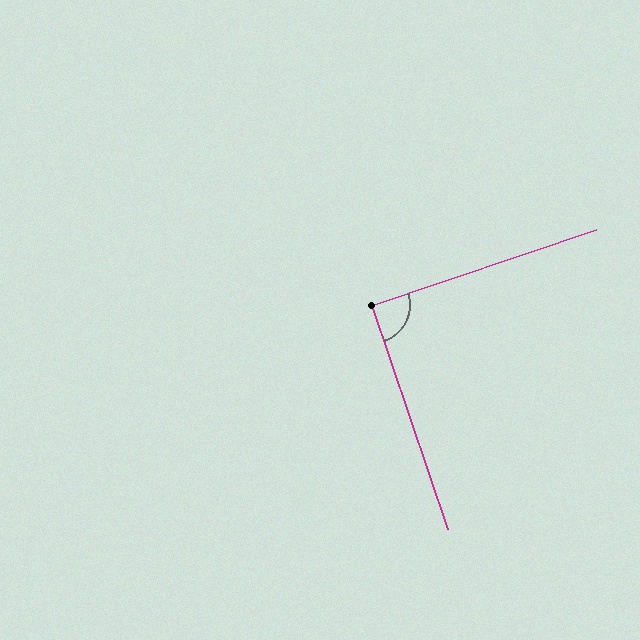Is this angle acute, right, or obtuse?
It is approximately a right angle.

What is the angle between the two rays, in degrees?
Approximately 90 degrees.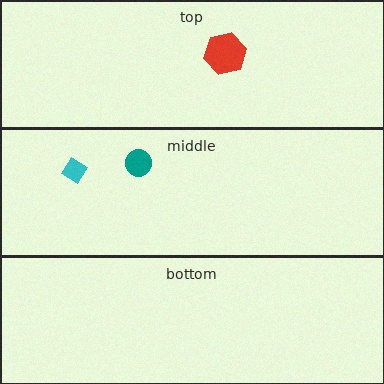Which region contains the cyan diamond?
The middle region.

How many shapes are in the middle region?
2.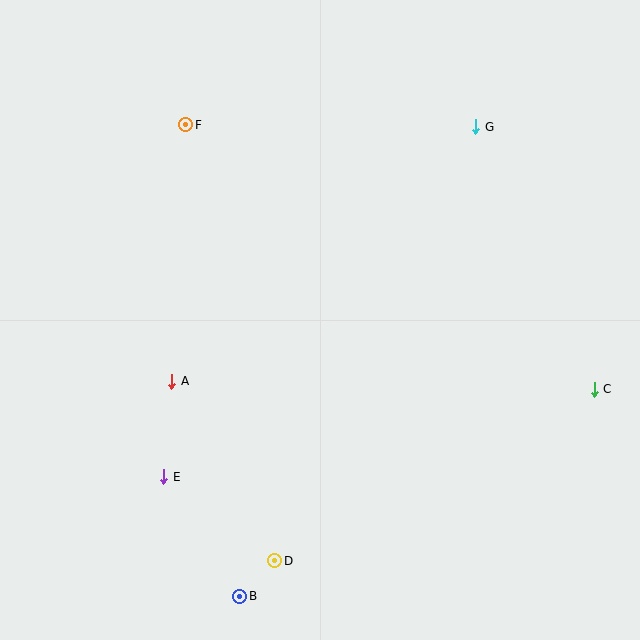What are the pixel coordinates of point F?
Point F is at (186, 125).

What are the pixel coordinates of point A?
Point A is at (172, 381).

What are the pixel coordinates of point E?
Point E is at (164, 477).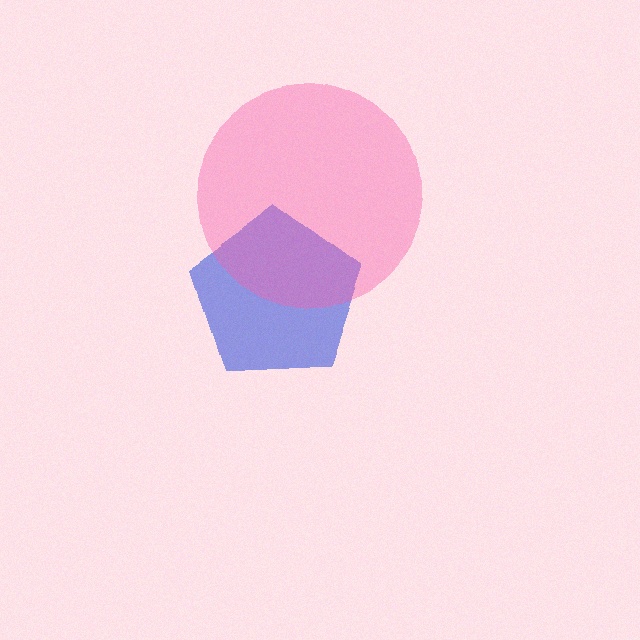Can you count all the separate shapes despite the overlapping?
Yes, there are 2 separate shapes.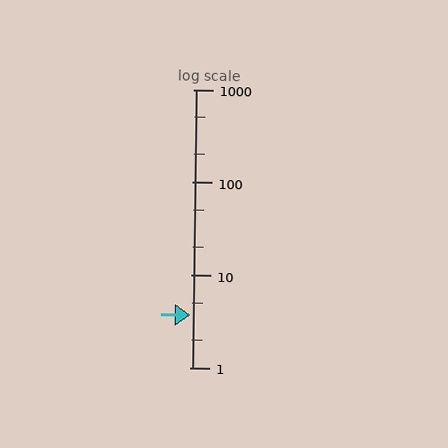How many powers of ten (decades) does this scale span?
The scale spans 3 decades, from 1 to 1000.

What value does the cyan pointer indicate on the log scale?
The pointer indicates approximately 3.7.